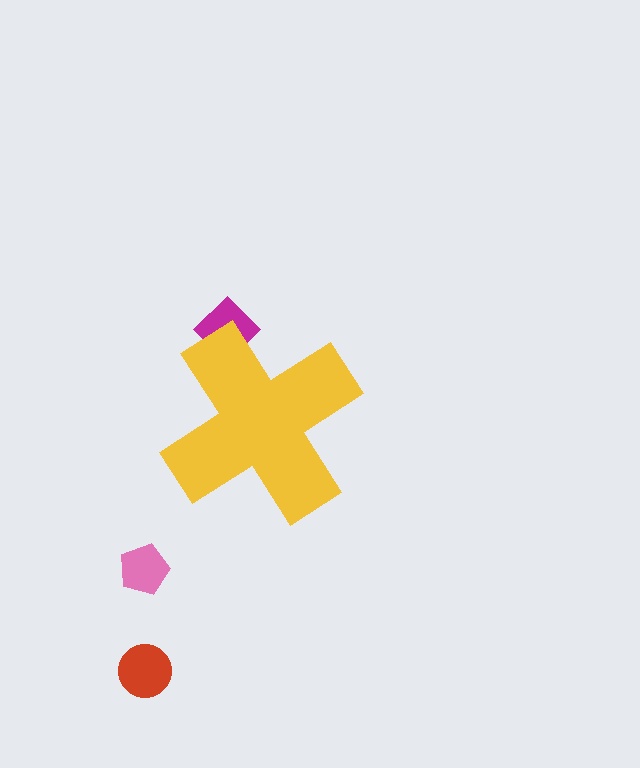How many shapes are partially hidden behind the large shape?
1 shape is partially hidden.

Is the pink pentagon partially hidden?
No, the pink pentagon is fully visible.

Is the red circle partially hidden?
No, the red circle is fully visible.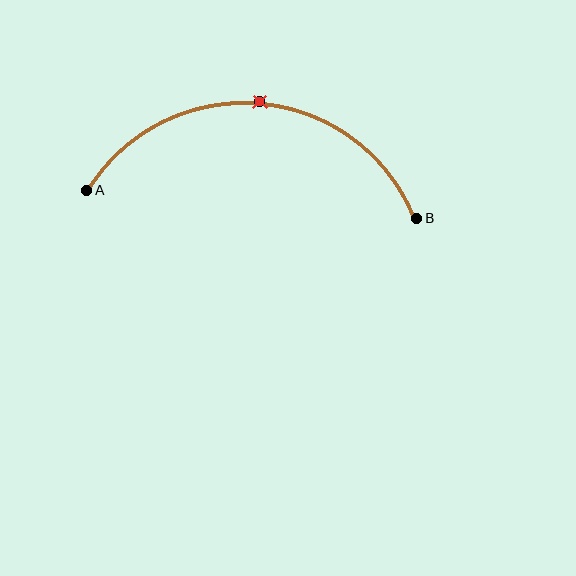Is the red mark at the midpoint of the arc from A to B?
Yes. The red mark lies on the arc at equal arc-length from both A and B — it is the arc midpoint.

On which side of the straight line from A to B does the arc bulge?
The arc bulges above the straight line connecting A and B.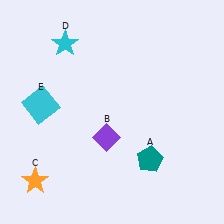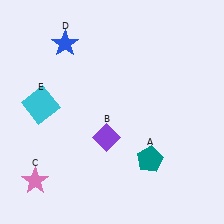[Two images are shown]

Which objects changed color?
C changed from orange to pink. D changed from cyan to blue.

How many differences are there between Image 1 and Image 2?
There are 2 differences between the two images.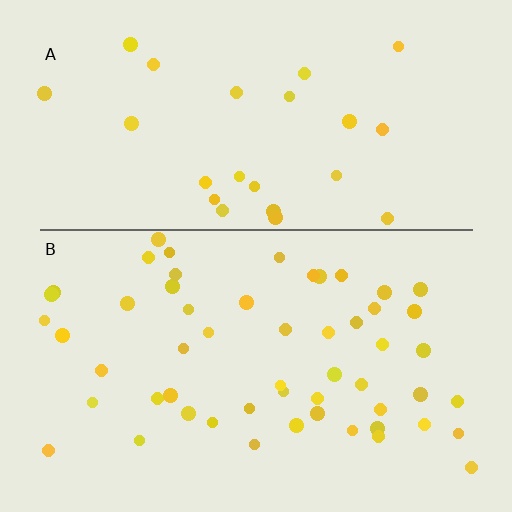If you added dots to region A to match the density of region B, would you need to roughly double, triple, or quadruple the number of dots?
Approximately double.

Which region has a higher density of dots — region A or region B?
B (the bottom).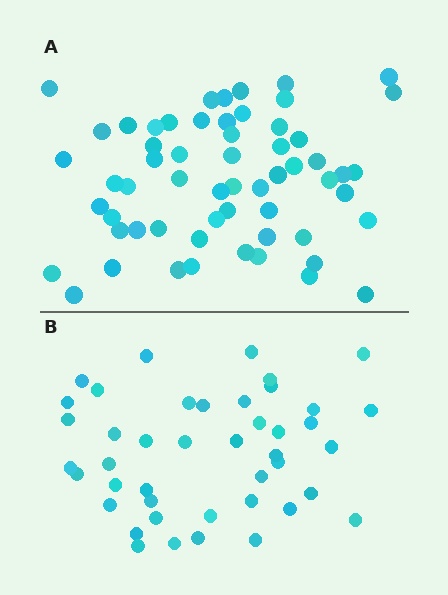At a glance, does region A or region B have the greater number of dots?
Region A (the top region) has more dots.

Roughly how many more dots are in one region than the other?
Region A has approximately 15 more dots than region B.